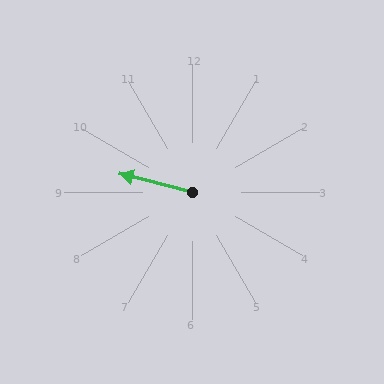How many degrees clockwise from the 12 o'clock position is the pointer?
Approximately 284 degrees.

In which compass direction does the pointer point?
West.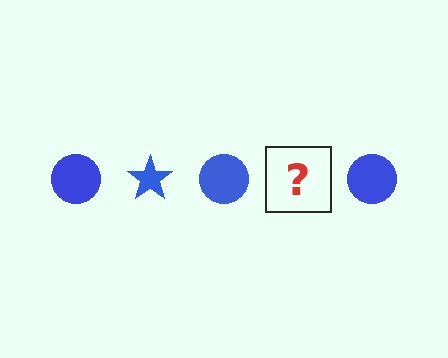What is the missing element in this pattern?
The missing element is a blue star.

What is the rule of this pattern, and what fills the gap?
The rule is that the pattern cycles through circle, star shapes in blue. The gap should be filled with a blue star.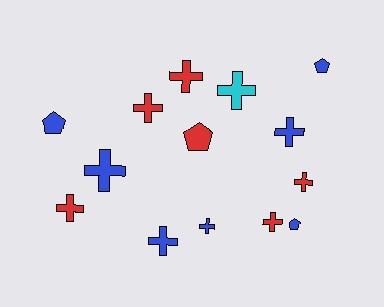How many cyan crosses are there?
There is 1 cyan cross.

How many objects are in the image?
There are 14 objects.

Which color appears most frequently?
Blue, with 7 objects.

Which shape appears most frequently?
Cross, with 10 objects.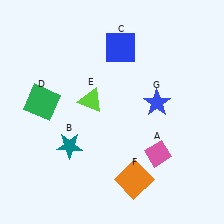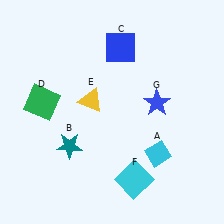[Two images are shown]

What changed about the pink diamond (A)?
In Image 1, A is pink. In Image 2, it changed to cyan.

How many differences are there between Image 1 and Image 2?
There are 3 differences between the two images.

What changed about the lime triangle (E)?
In Image 1, E is lime. In Image 2, it changed to yellow.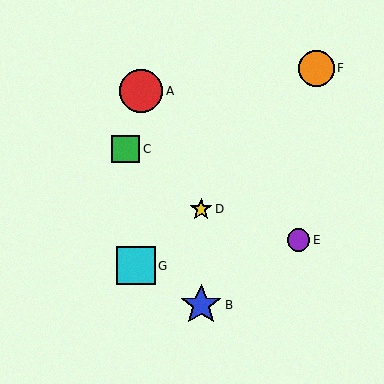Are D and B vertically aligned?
Yes, both are at x≈201.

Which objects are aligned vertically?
Objects B, D are aligned vertically.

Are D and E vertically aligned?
No, D is at x≈201 and E is at x≈299.